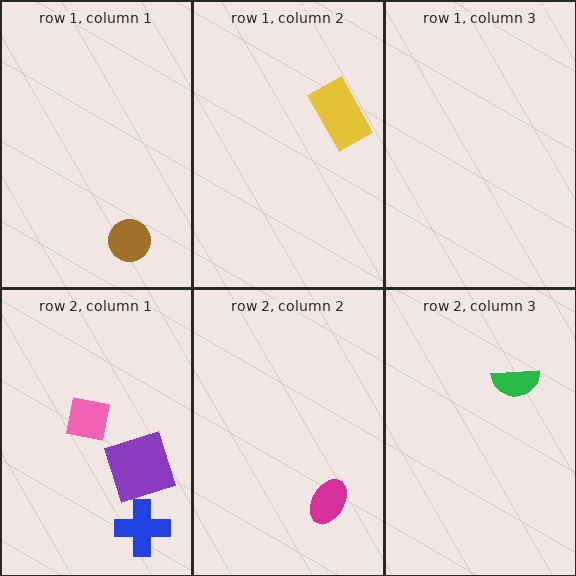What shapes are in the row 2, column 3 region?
The green semicircle.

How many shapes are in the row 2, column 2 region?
1.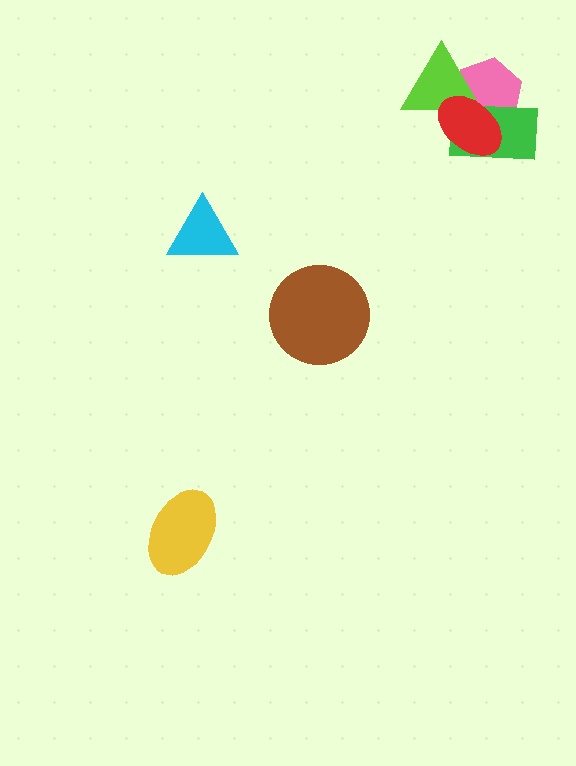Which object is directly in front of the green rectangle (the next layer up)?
The lime triangle is directly in front of the green rectangle.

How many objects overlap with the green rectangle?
3 objects overlap with the green rectangle.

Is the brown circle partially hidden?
No, no other shape covers it.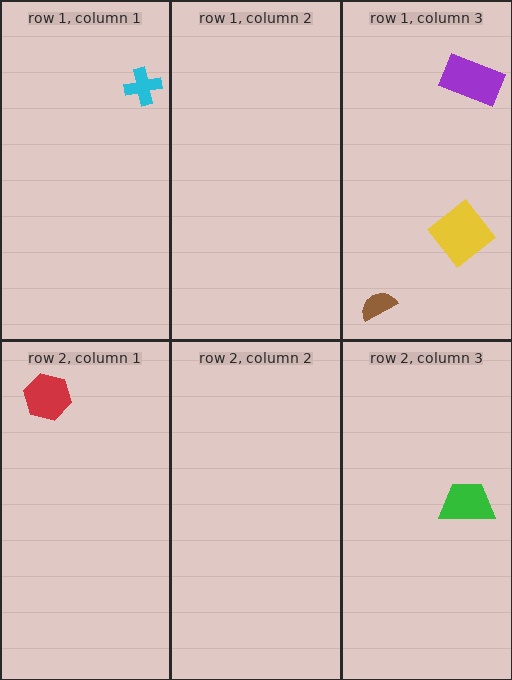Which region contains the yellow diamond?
The row 1, column 3 region.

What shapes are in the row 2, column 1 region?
The red hexagon.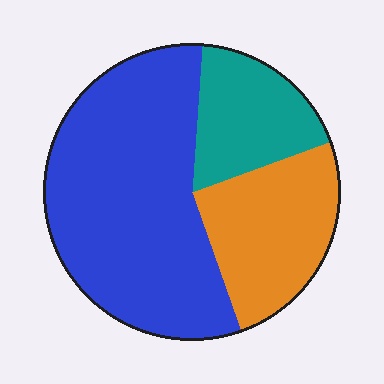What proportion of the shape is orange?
Orange takes up less than a quarter of the shape.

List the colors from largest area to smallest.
From largest to smallest: blue, orange, teal.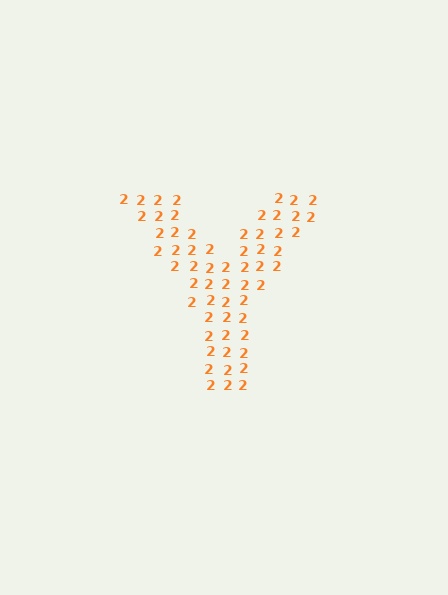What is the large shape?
The large shape is the letter Y.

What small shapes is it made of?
It is made of small digit 2's.